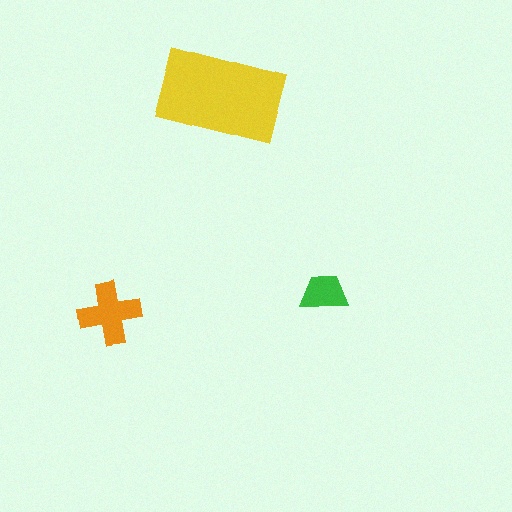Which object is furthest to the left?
The orange cross is leftmost.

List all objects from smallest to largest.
The green trapezoid, the orange cross, the yellow rectangle.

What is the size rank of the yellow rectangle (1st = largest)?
1st.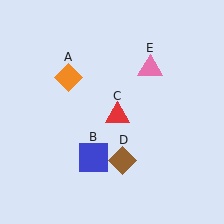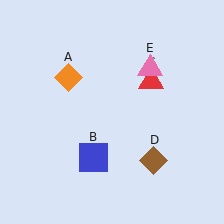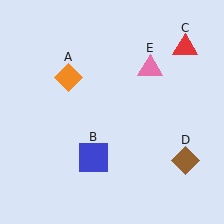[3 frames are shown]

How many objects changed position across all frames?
2 objects changed position: red triangle (object C), brown diamond (object D).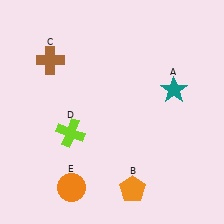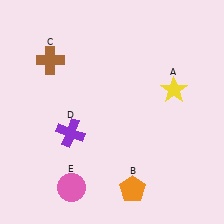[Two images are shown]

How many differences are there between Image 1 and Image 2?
There are 3 differences between the two images.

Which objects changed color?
A changed from teal to yellow. D changed from lime to purple. E changed from orange to pink.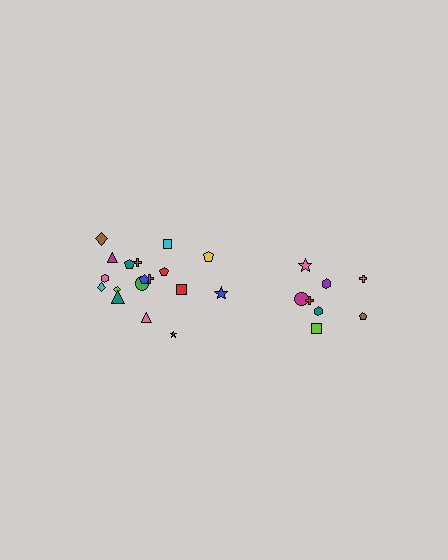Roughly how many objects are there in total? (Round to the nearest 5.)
Roughly 25 objects in total.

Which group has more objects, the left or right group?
The left group.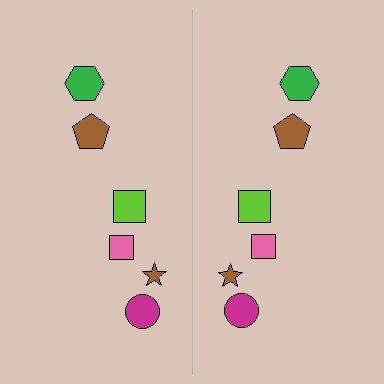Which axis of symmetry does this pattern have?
The pattern has a vertical axis of symmetry running through the center of the image.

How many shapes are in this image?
There are 12 shapes in this image.